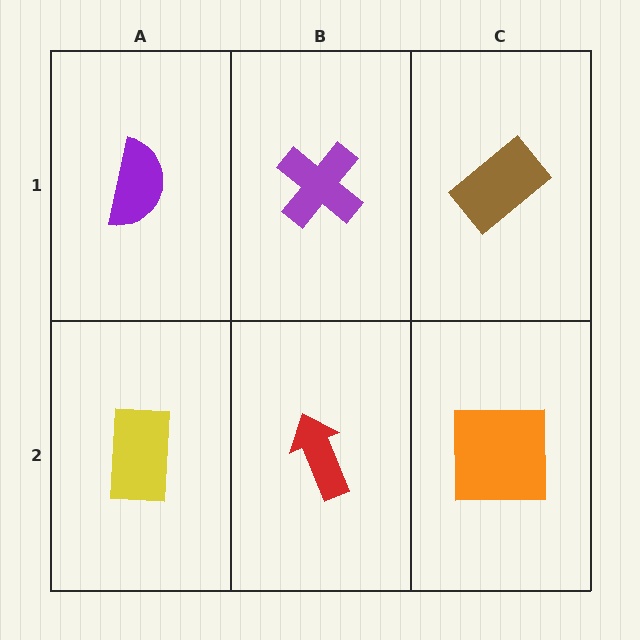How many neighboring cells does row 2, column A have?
2.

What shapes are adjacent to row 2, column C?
A brown rectangle (row 1, column C), a red arrow (row 2, column B).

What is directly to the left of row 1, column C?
A purple cross.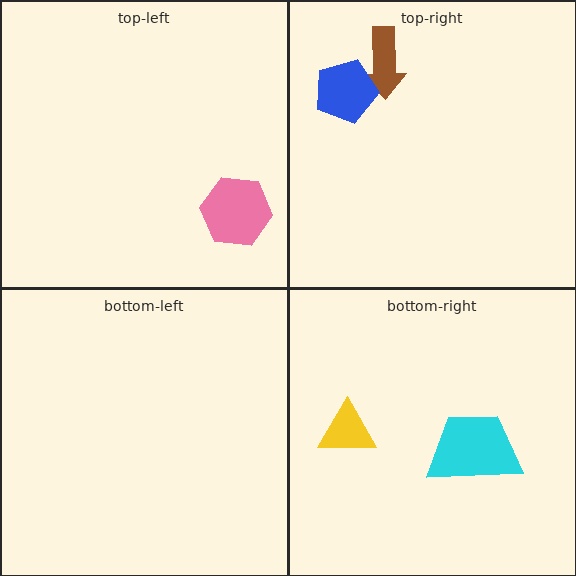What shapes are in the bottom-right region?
The cyan trapezoid, the yellow triangle.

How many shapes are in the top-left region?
1.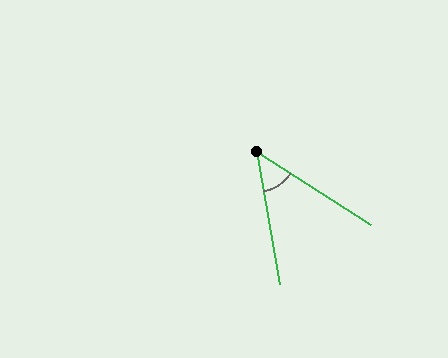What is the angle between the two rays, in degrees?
Approximately 47 degrees.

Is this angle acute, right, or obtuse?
It is acute.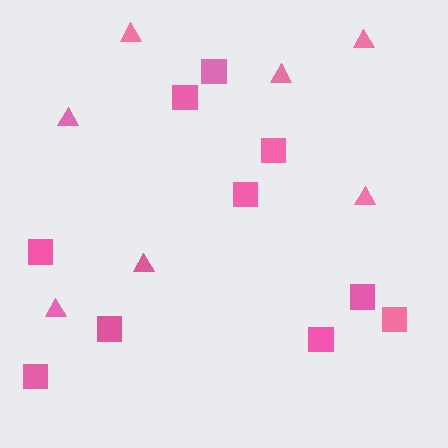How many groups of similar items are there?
There are 2 groups: one group of triangles (7) and one group of squares (10).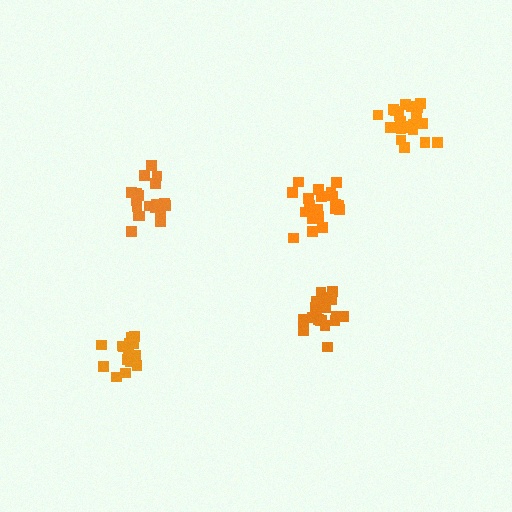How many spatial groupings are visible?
There are 5 spatial groupings.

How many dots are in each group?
Group 1: 18 dots, Group 2: 20 dots, Group 3: 21 dots, Group 4: 19 dots, Group 5: 21 dots (99 total).